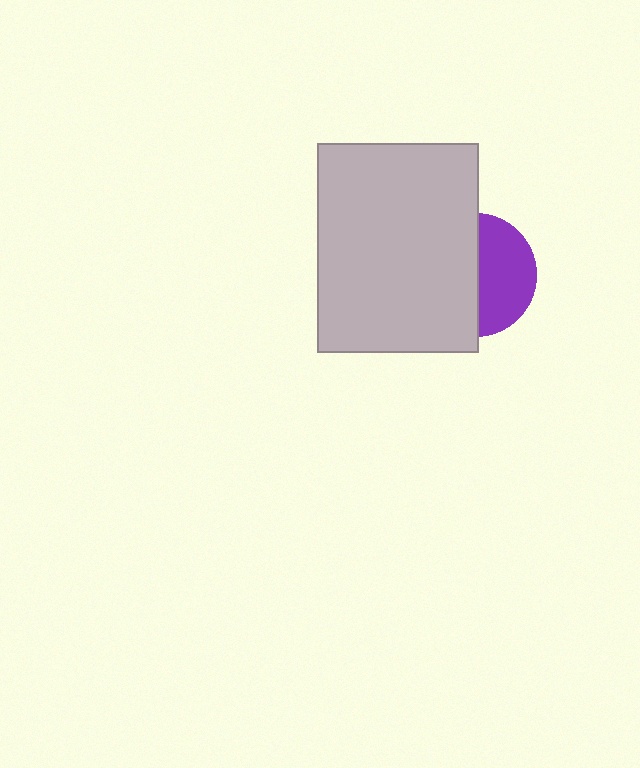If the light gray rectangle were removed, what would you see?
You would see the complete purple circle.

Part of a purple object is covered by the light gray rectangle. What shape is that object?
It is a circle.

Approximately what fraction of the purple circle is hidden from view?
Roughly 54% of the purple circle is hidden behind the light gray rectangle.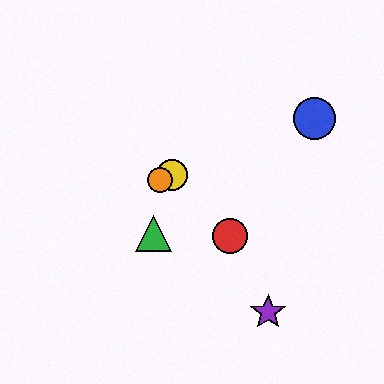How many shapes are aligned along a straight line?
3 shapes (the blue circle, the yellow circle, the orange circle) are aligned along a straight line.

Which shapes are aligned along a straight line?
The blue circle, the yellow circle, the orange circle are aligned along a straight line.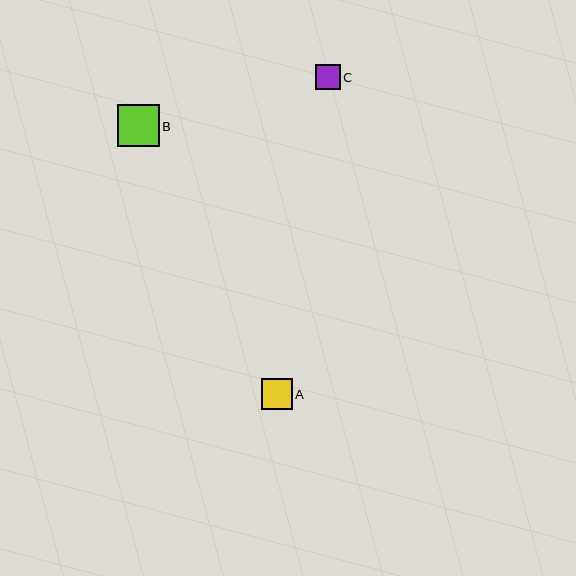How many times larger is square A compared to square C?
Square A is approximately 1.2 times the size of square C.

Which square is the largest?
Square B is the largest with a size of approximately 41 pixels.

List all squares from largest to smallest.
From largest to smallest: B, A, C.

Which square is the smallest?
Square C is the smallest with a size of approximately 25 pixels.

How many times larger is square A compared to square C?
Square A is approximately 1.2 times the size of square C.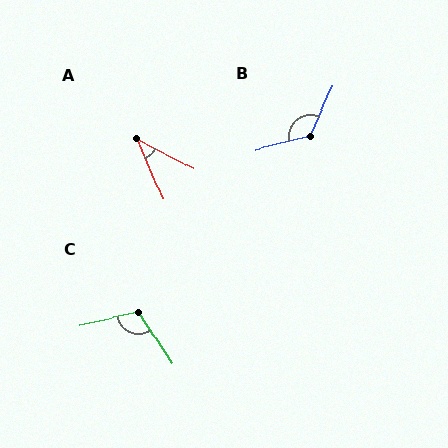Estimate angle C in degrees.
Approximately 111 degrees.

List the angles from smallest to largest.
A (39°), C (111°), B (129°).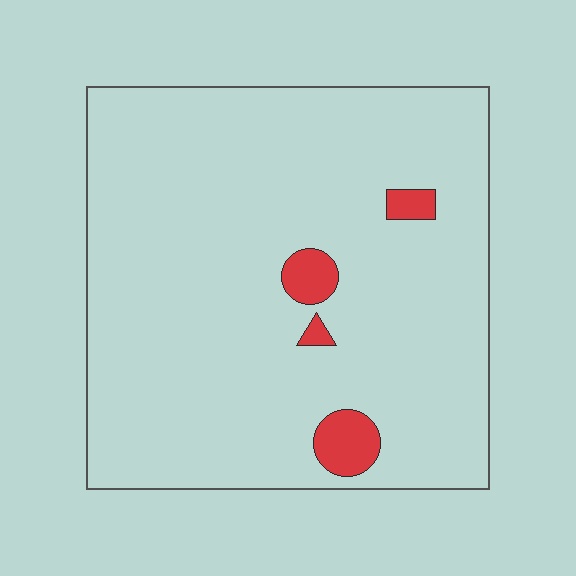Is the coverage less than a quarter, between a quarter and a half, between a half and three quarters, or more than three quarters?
Less than a quarter.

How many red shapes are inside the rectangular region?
4.